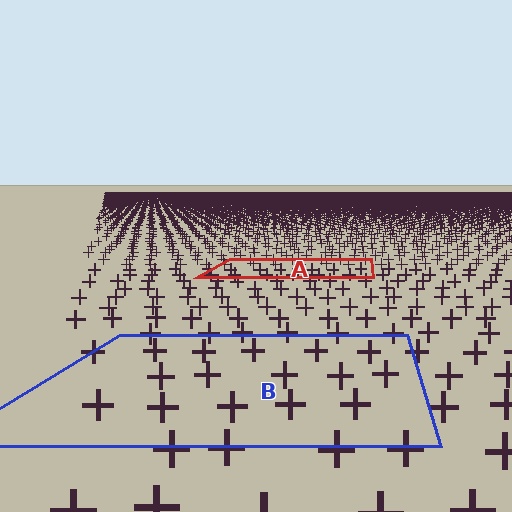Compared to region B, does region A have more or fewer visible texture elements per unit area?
Region A has more texture elements per unit area — they are packed more densely because it is farther away.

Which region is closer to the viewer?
Region B is closer. The texture elements there are larger and more spread out.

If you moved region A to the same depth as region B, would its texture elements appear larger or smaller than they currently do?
They would appear larger. At a closer depth, the same texture elements are projected at a bigger on-screen size.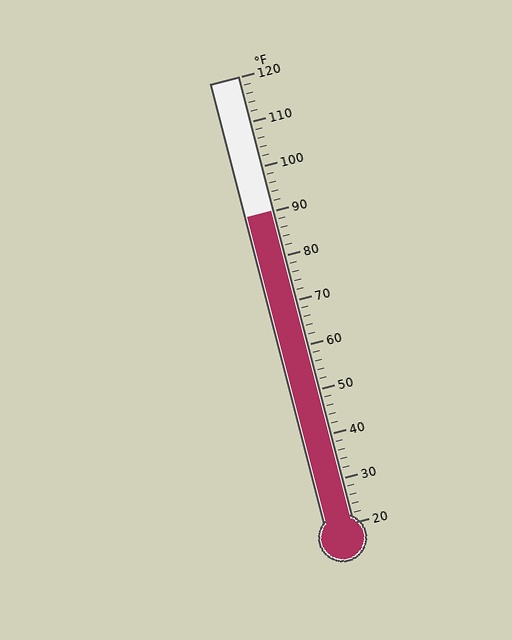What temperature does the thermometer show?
The thermometer shows approximately 90°F.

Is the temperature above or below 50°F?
The temperature is above 50°F.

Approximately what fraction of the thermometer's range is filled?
The thermometer is filled to approximately 70% of its range.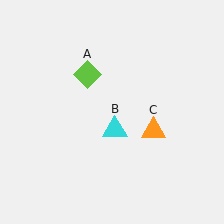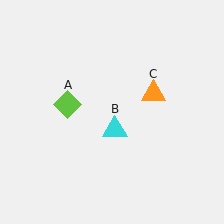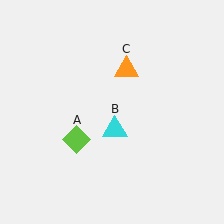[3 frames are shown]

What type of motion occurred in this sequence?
The lime diamond (object A), orange triangle (object C) rotated counterclockwise around the center of the scene.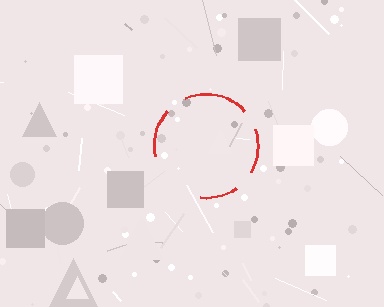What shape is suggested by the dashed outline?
The dashed outline suggests a circle.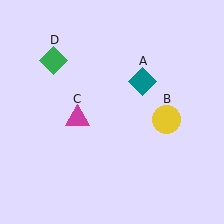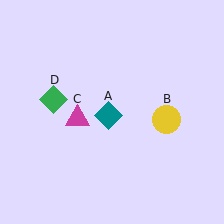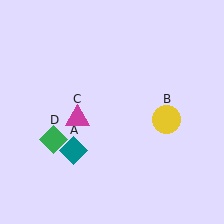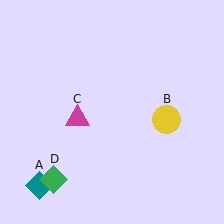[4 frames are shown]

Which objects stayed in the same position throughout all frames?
Yellow circle (object B) and magenta triangle (object C) remained stationary.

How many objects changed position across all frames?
2 objects changed position: teal diamond (object A), green diamond (object D).